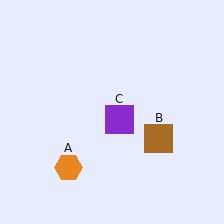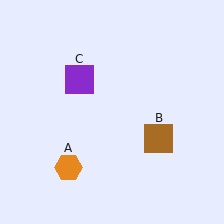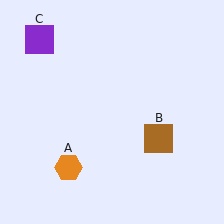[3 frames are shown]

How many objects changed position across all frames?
1 object changed position: purple square (object C).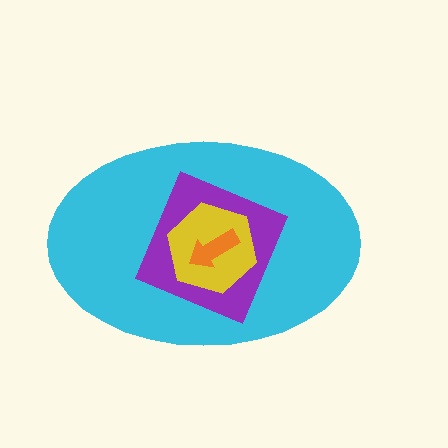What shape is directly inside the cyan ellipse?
The purple diamond.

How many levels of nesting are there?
4.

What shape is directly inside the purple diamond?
The yellow hexagon.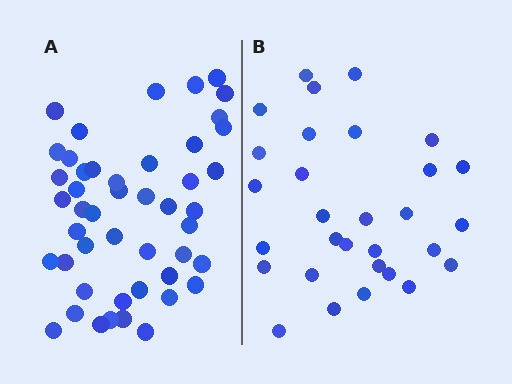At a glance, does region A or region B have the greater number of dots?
Region A (the left region) has more dots.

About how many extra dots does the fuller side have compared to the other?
Region A has approximately 15 more dots than region B.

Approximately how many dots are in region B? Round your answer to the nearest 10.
About 30 dots.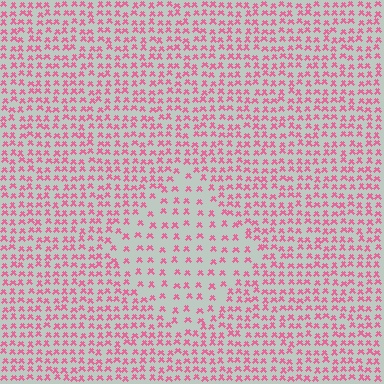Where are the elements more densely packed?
The elements are more densely packed outside the diamond boundary.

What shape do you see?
I see a diamond.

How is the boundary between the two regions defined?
The boundary is defined by a change in element density (approximately 1.9x ratio). All elements are the same color, size, and shape.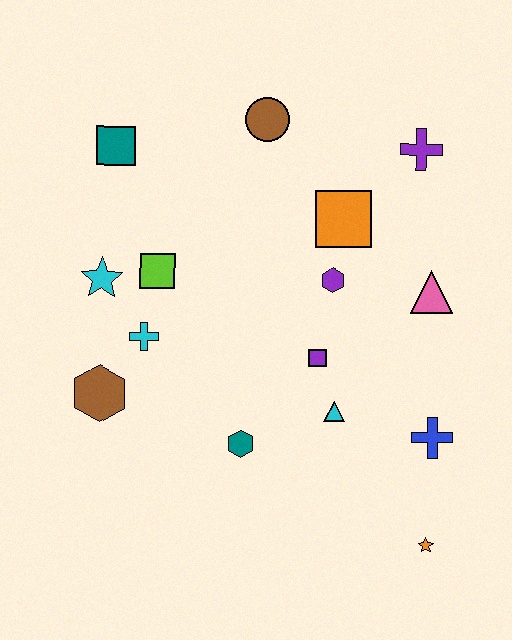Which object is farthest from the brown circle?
The orange star is farthest from the brown circle.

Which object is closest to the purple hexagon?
The orange square is closest to the purple hexagon.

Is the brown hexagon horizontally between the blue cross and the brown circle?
No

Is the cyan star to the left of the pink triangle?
Yes